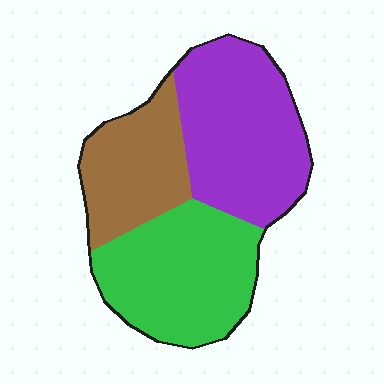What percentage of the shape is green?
Green covers roughly 35% of the shape.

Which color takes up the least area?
Brown, at roughly 25%.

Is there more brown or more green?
Green.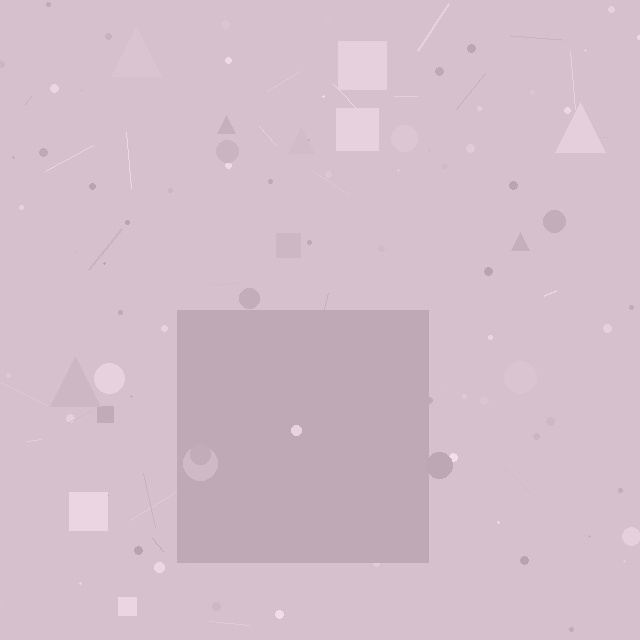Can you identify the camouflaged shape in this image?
The camouflaged shape is a square.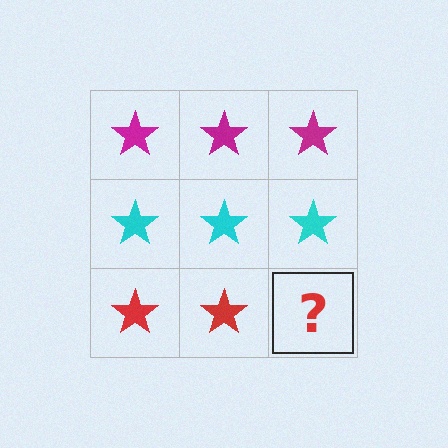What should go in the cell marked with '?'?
The missing cell should contain a red star.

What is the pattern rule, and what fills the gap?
The rule is that each row has a consistent color. The gap should be filled with a red star.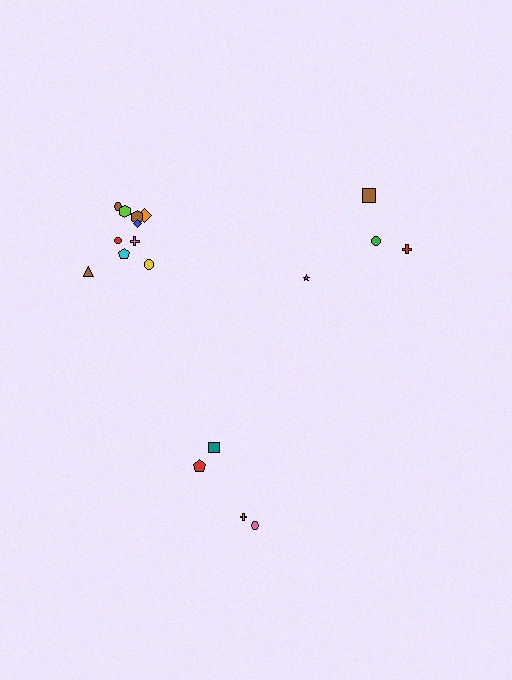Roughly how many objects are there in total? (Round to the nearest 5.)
Roughly 20 objects in total.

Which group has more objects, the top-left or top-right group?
The top-left group.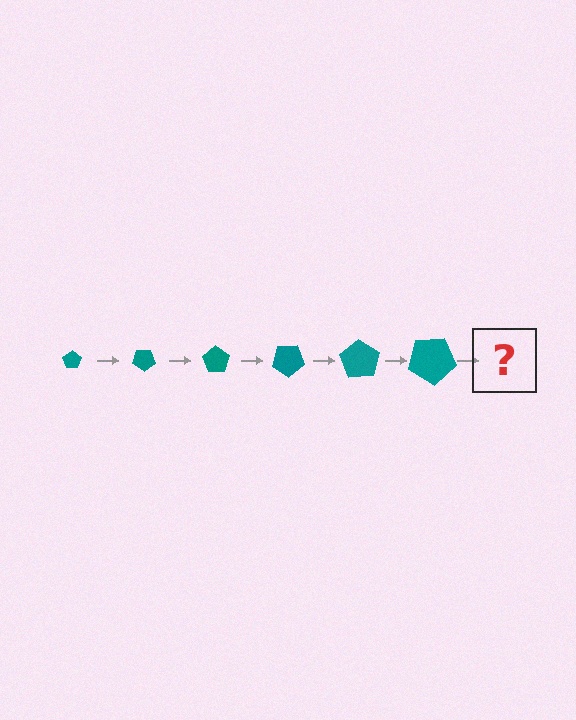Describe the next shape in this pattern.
It should be a pentagon, larger than the previous one and rotated 210 degrees from the start.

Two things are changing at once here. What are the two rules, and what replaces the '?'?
The two rules are that the pentagon grows larger each step and it rotates 35 degrees each step. The '?' should be a pentagon, larger than the previous one and rotated 210 degrees from the start.